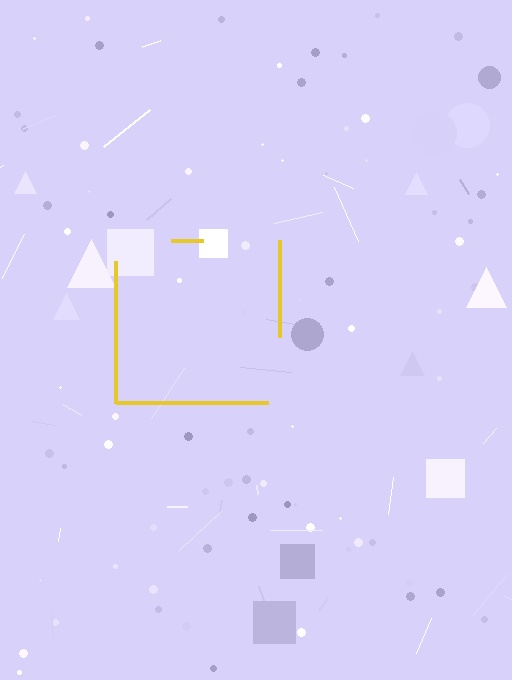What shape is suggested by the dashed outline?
The dashed outline suggests a square.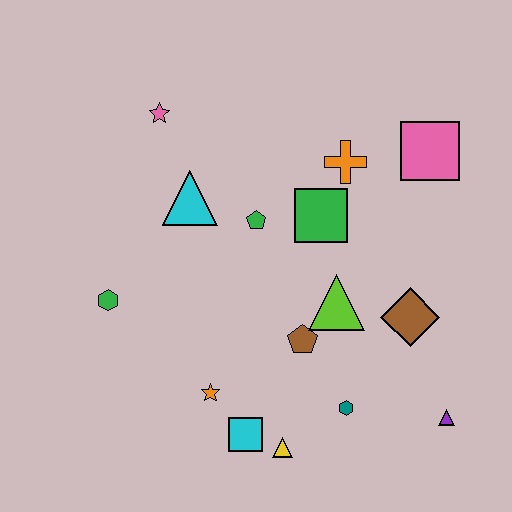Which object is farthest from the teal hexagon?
The pink star is farthest from the teal hexagon.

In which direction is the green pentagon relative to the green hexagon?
The green pentagon is to the right of the green hexagon.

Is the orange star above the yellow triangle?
Yes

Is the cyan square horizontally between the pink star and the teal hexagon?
Yes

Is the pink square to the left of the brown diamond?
No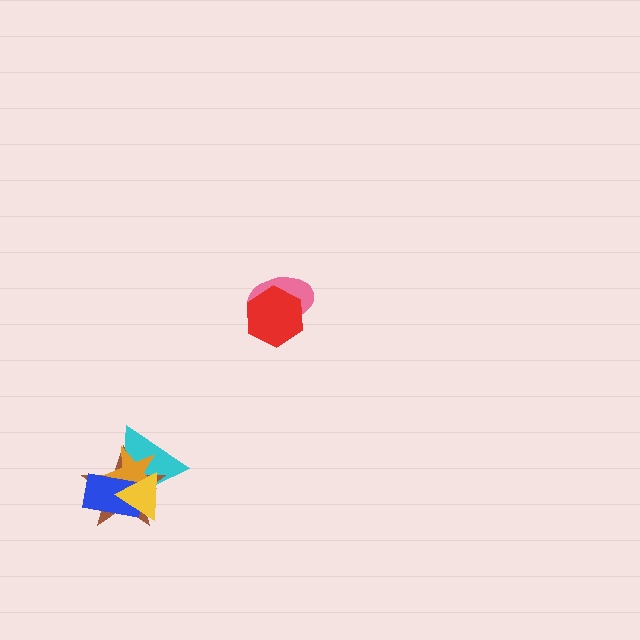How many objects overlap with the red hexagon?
1 object overlaps with the red hexagon.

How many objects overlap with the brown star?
4 objects overlap with the brown star.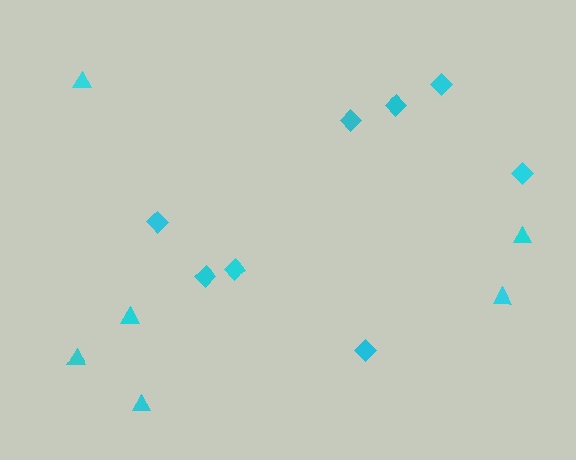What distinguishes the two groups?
There are 2 groups: one group of triangles (6) and one group of diamonds (8).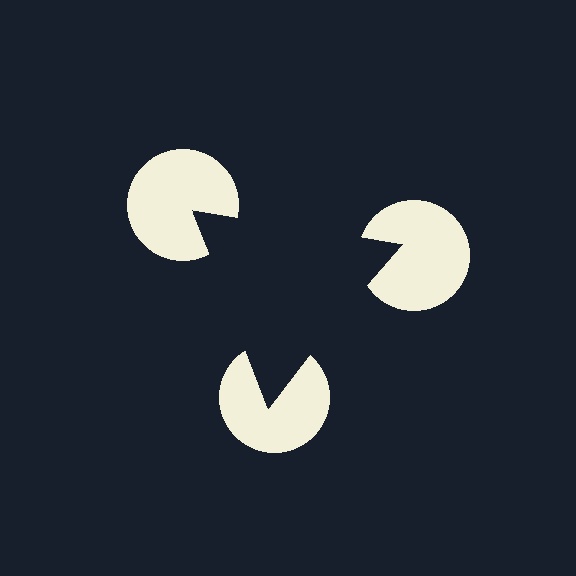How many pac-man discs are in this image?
There are 3 — one at each vertex of the illusory triangle.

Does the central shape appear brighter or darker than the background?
It typically appears slightly darker than the background, even though no actual brightness change is drawn.